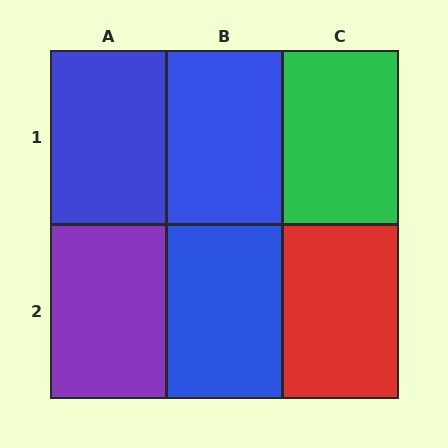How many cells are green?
1 cell is green.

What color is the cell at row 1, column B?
Blue.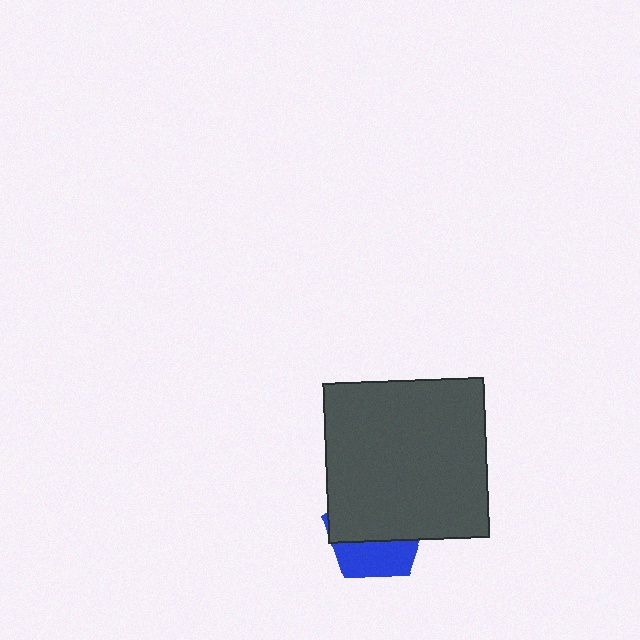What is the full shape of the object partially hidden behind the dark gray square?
The partially hidden object is a blue pentagon.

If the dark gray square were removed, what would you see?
You would see the complete blue pentagon.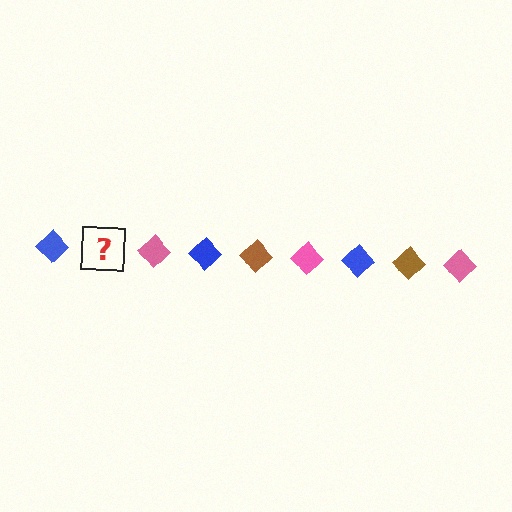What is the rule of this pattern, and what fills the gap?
The rule is that the pattern cycles through blue, brown, pink diamonds. The gap should be filled with a brown diamond.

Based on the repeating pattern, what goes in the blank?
The blank should be a brown diamond.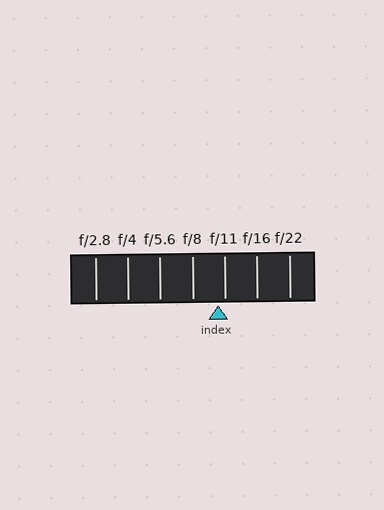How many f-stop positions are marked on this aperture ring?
There are 7 f-stop positions marked.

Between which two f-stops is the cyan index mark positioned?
The index mark is between f/8 and f/11.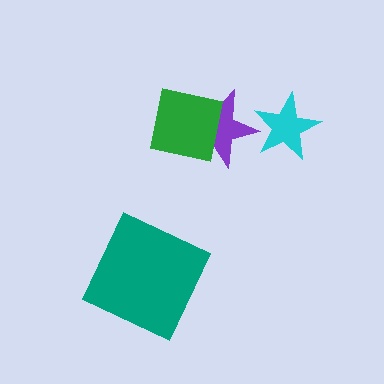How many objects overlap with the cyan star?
1 object overlaps with the cyan star.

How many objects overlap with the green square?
1 object overlaps with the green square.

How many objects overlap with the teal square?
0 objects overlap with the teal square.